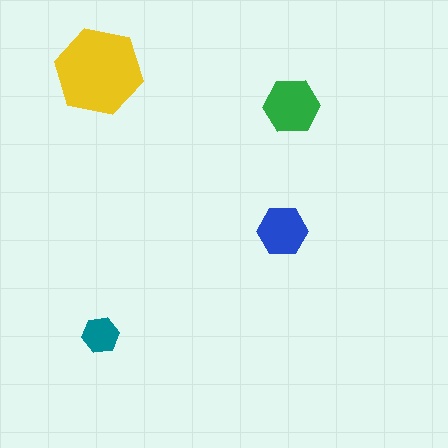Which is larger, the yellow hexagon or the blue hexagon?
The yellow one.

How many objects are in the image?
There are 4 objects in the image.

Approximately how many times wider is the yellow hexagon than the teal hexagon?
About 2.5 times wider.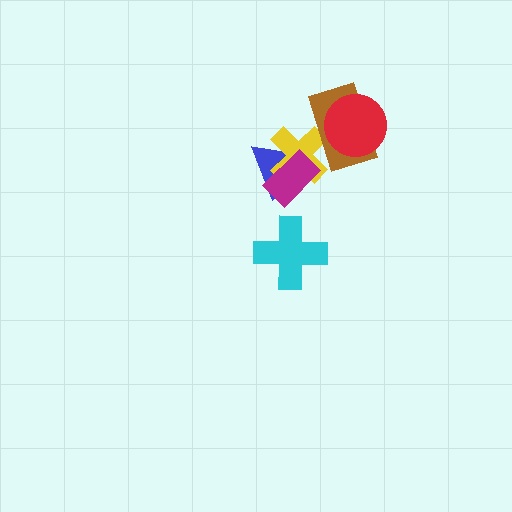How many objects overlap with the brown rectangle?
2 objects overlap with the brown rectangle.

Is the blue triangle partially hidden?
Yes, it is partially covered by another shape.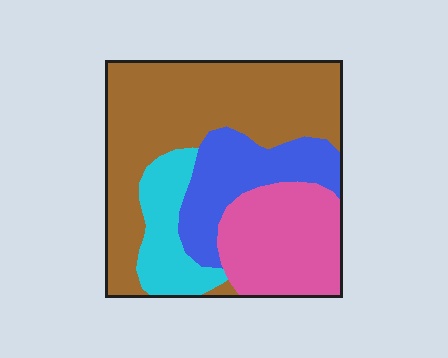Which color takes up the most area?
Brown, at roughly 45%.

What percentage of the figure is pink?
Pink covers roughly 25% of the figure.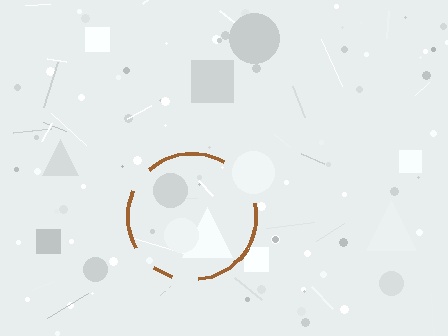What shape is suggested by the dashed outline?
The dashed outline suggests a circle.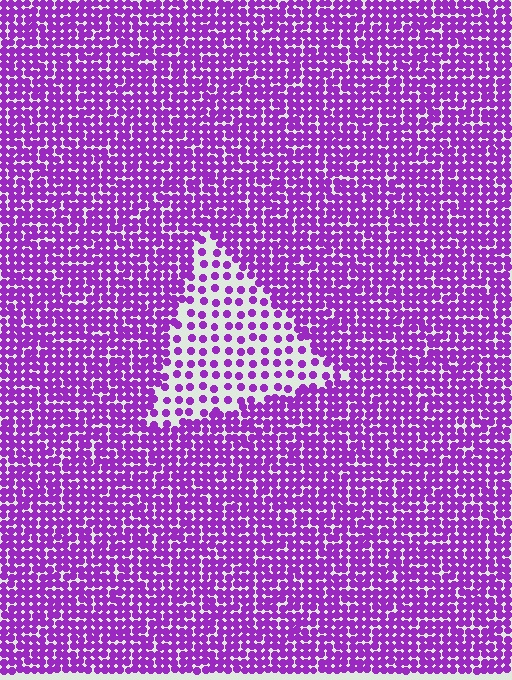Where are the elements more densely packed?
The elements are more densely packed outside the triangle boundary.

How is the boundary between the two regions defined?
The boundary is defined by a change in element density (approximately 2.5x ratio). All elements are the same color, size, and shape.